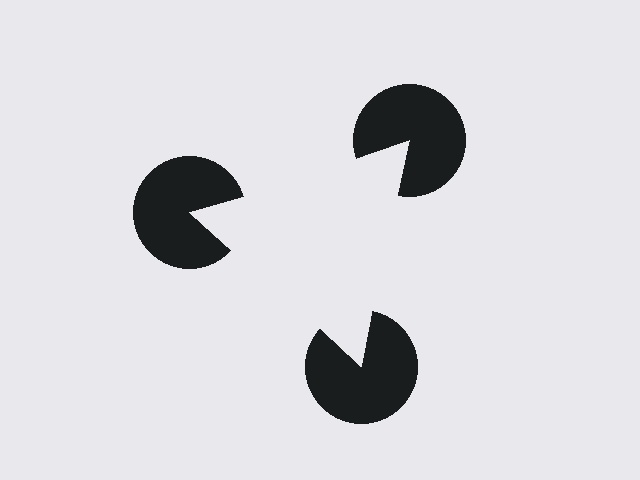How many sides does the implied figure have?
3 sides.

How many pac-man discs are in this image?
There are 3 — one at each vertex of the illusory triangle.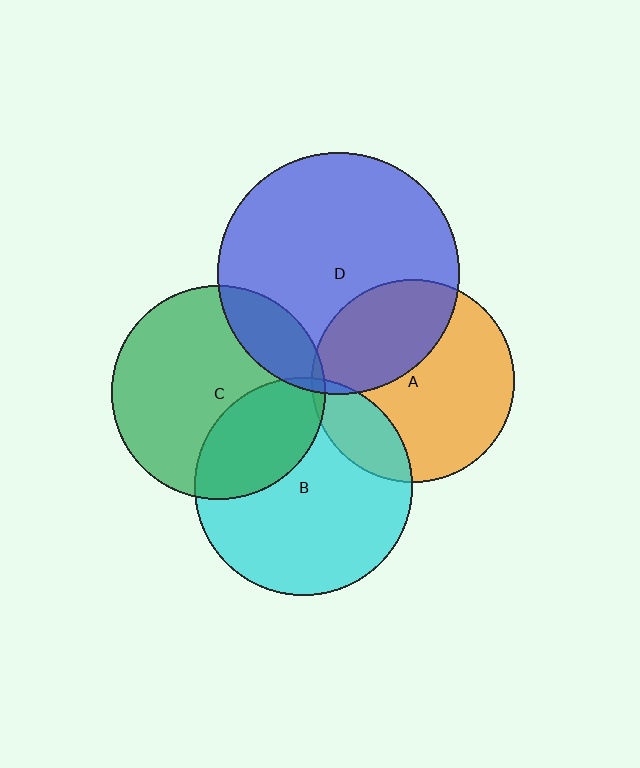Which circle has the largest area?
Circle D (blue).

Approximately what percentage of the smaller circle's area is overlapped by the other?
Approximately 15%.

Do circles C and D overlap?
Yes.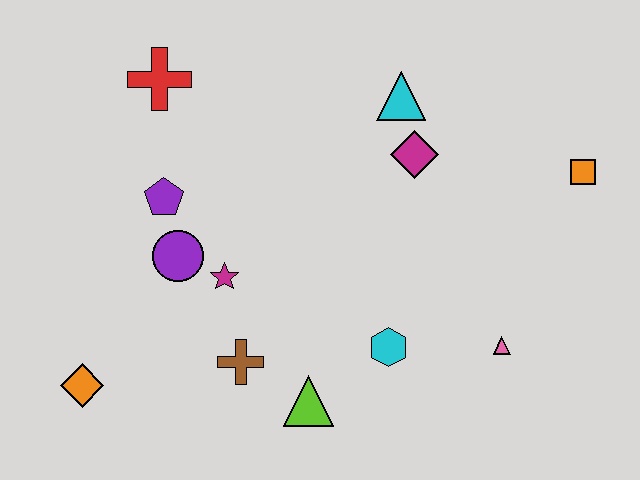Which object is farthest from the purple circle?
The orange square is farthest from the purple circle.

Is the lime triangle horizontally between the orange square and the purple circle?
Yes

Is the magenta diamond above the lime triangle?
Yes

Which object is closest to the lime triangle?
The brown cross is closest to the lime triangle.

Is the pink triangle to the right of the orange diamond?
Yes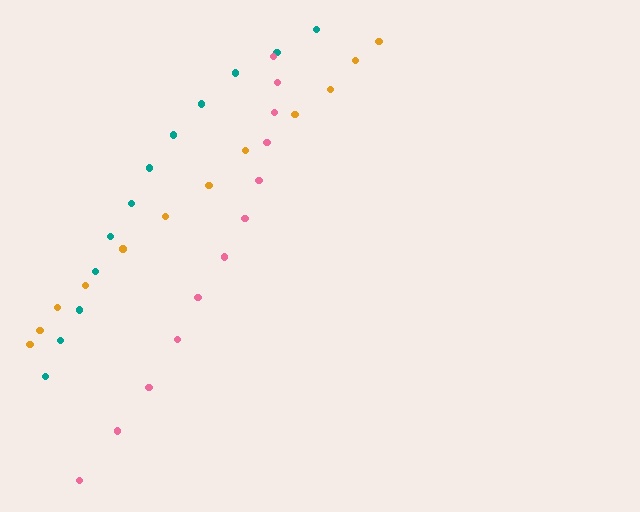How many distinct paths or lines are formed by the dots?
There are 3 distinct paths.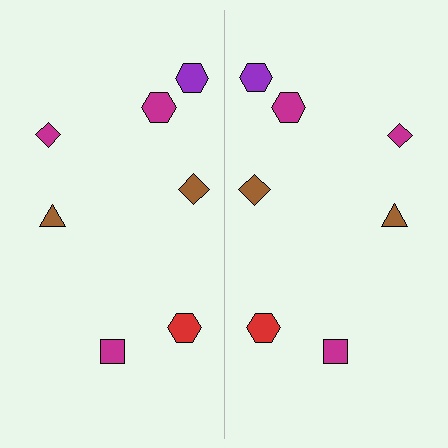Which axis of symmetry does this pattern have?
The pattern has a vertical axis of symmetry running through the center of the image.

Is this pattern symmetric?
Yes, this pattern has bilateral (reflection) symmetry.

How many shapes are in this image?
There are 14 shapes in this image.